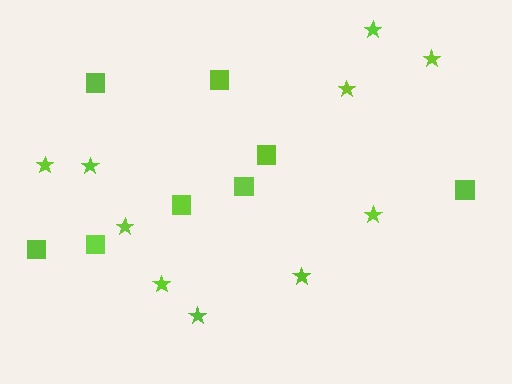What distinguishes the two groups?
There are 2 groups: one group of squares (8) and one group of stars (10).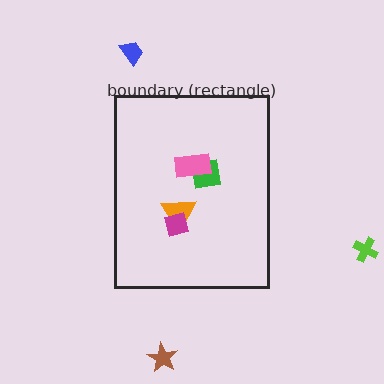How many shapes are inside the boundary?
4 inside, 3 outside.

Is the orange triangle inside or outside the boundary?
Inside.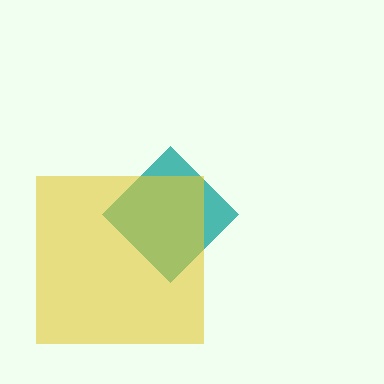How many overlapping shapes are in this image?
There are 2 overlapping shapes in the image.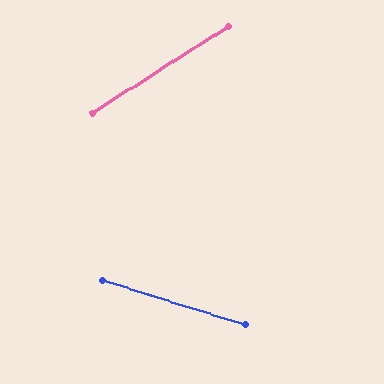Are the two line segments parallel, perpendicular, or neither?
Neither parallel nor perpendicular — they differ by about 50°.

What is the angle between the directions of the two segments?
Approximately 50 degrees.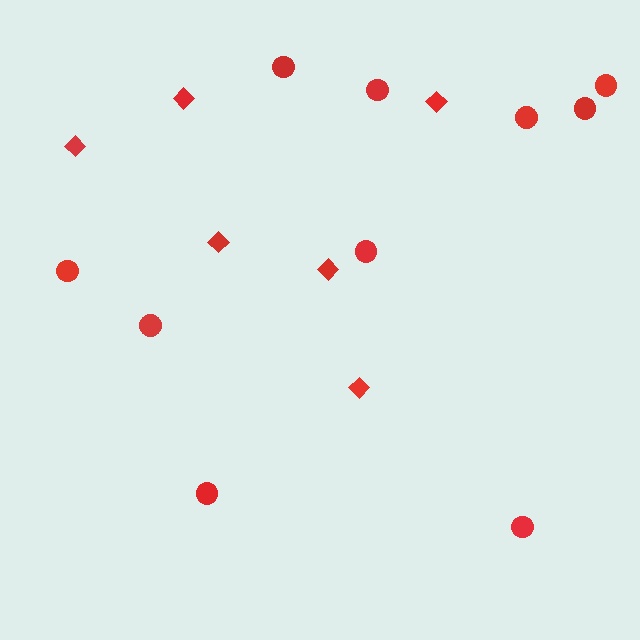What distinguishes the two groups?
There are 2 groups: one group of circles (10) and one group of diamonds (6).